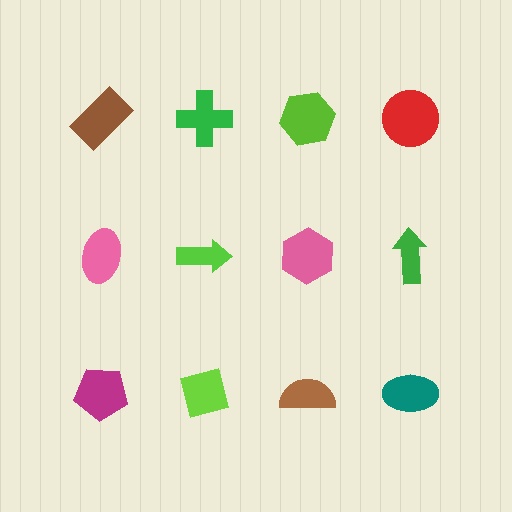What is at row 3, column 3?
A brown semicircle.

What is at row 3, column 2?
A lime square.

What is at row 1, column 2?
A green cross.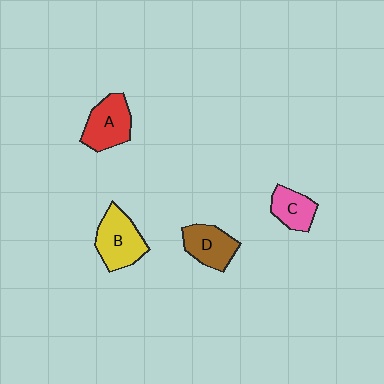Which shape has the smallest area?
Shape C (pink).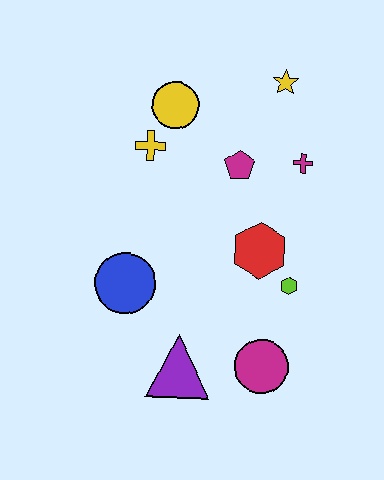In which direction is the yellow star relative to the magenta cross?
The yellow star is above the magenta cross.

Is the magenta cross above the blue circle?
Yes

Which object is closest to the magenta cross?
The magenta pentagon is closest to the magenta cross.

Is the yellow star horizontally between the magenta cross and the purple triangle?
Yes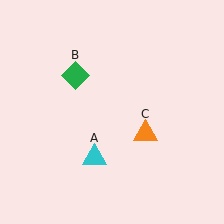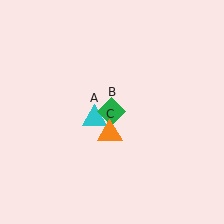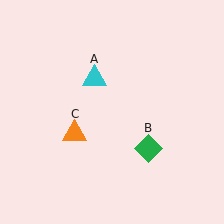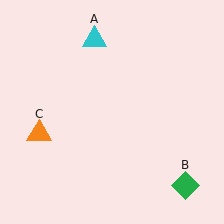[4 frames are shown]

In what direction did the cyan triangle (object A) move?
The cyan triangle (object A) moved up.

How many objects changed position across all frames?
3 objects changed position: cyan triangle (object A), green diamond (object B), orange triangle (object C).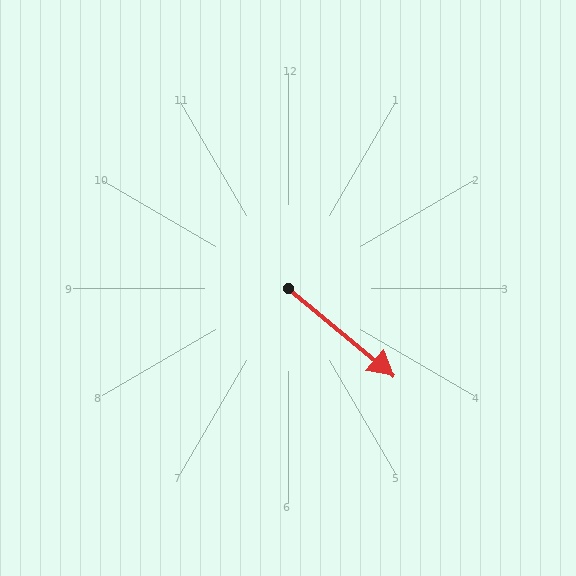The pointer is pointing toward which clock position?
Roughly 4 o'clock.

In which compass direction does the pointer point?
Southeast.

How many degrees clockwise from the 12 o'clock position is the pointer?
Approximately 130 degrees.